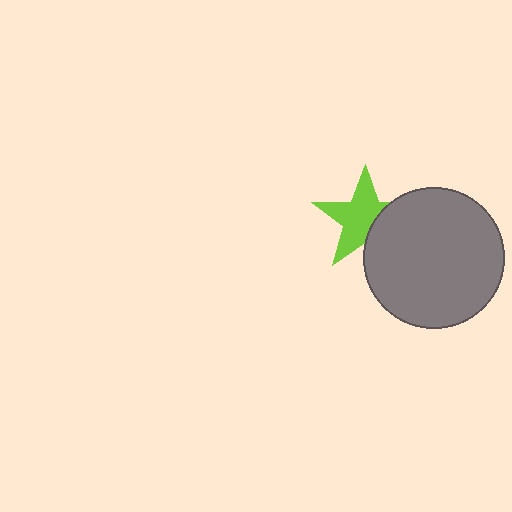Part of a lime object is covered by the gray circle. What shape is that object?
It is a star.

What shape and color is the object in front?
The object in front is a gray circle.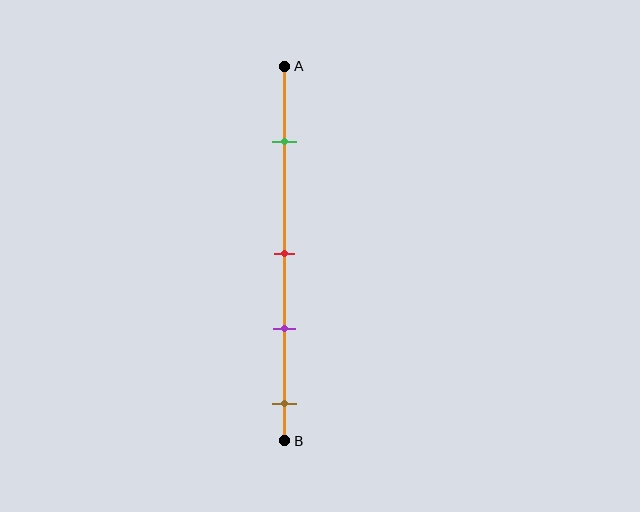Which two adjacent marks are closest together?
The red and purple marks are the closest adjacent pair.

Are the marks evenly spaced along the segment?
No, the marks are not evenly spaced.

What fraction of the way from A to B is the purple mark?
The purple mark is approximately 70% (0.7) of the way from A to B.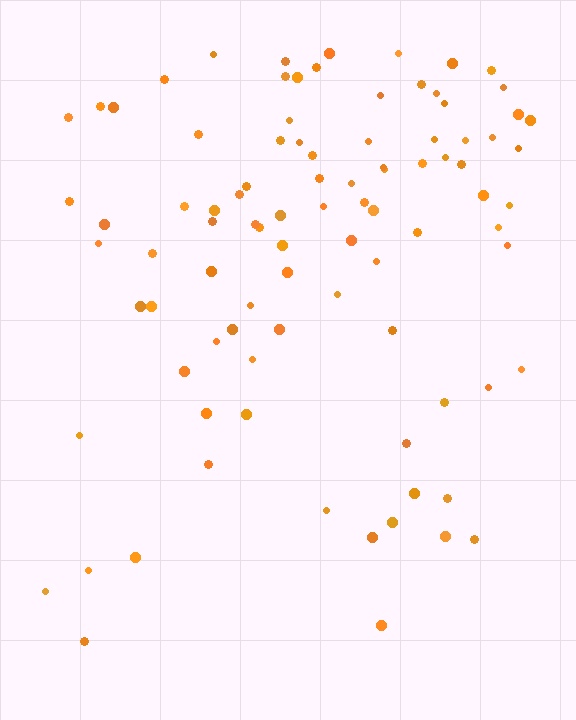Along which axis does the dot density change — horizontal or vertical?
Vertical.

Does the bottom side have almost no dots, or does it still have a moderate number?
Still a moderate number, just noticeably fewer than the top.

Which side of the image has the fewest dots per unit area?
The bottom.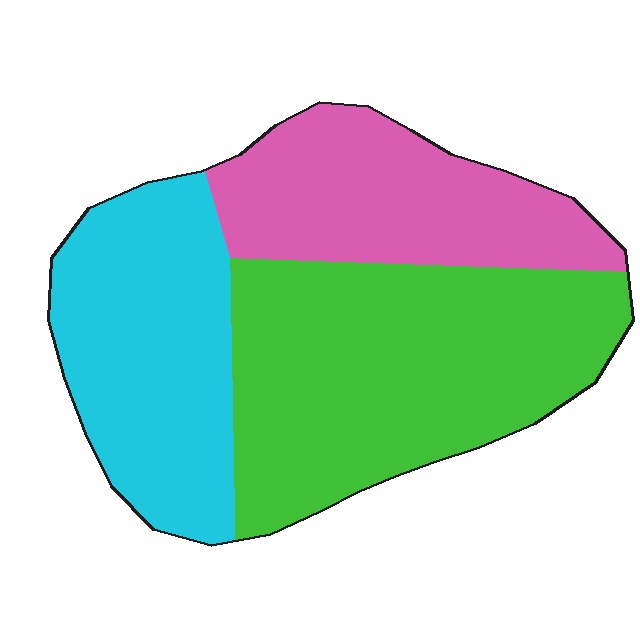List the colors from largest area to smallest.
From largest to smallest: green, cyan, pink.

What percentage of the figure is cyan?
Cyan covers 30% of the figure.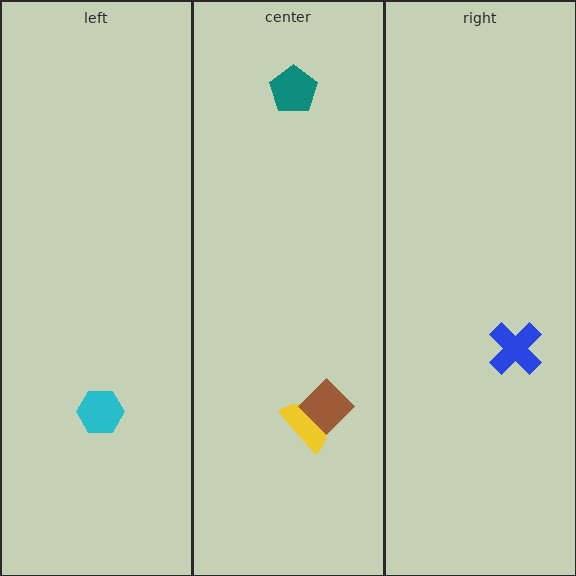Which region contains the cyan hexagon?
The left region.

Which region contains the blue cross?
The right region.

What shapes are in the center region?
The yellow semicircle, the teal pentagon, the brown diamond.